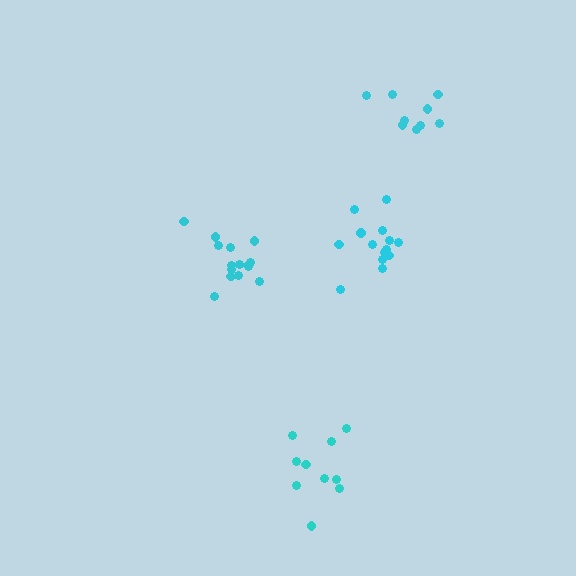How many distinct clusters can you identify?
There are 4 distinct clusters.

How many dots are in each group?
Group 1: 14 dots, Group 2: 15 dots, Group 3: 10 dots, Group 4: 9 dots (48 total).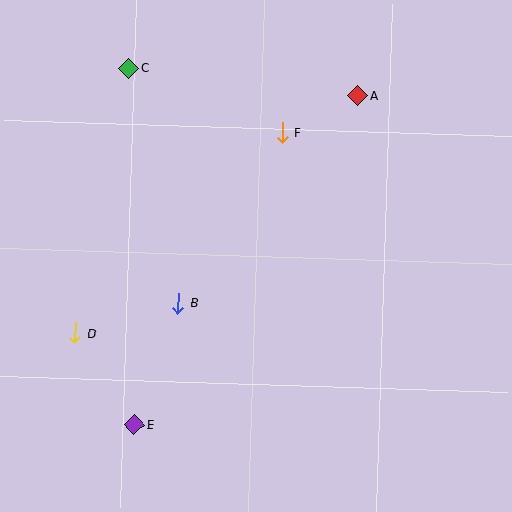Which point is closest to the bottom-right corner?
Point E is closest to the bottom-right corner.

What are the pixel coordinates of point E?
Point E is at (134, 425).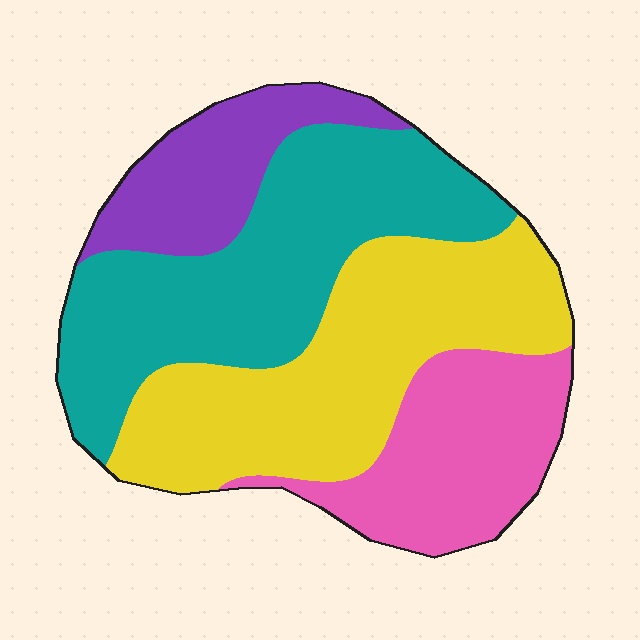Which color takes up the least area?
Purple, at roughly 15%.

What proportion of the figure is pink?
Pink covers roughly 20% of the figure.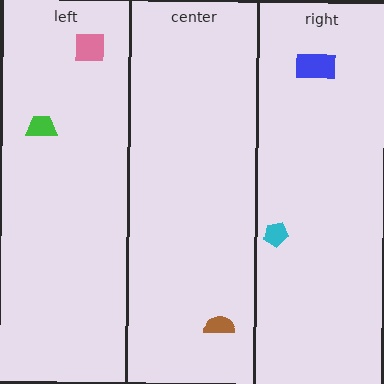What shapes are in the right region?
The blue rectangle, the cyan pentagon.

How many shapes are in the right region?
2.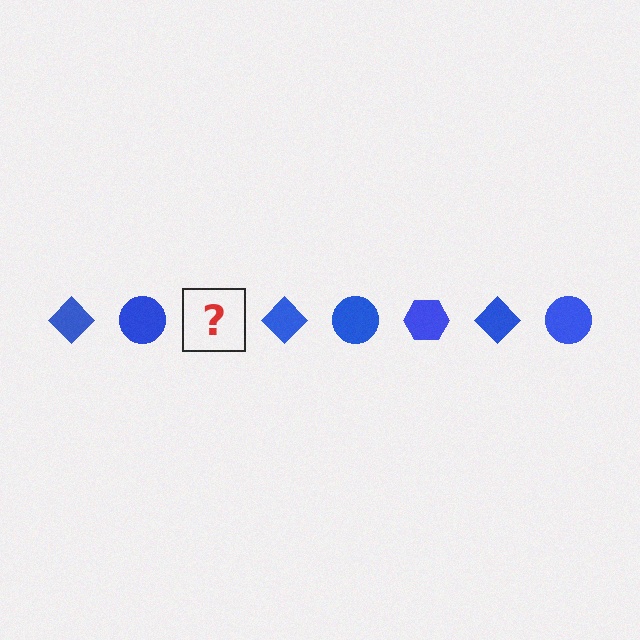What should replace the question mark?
The question mark should be replaced with a blue hexagon.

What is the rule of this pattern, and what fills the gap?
The rule is that the pattern cycles through diamond, circle, hexagon shapes in blue. The gap should be filled with a blue hexagon.